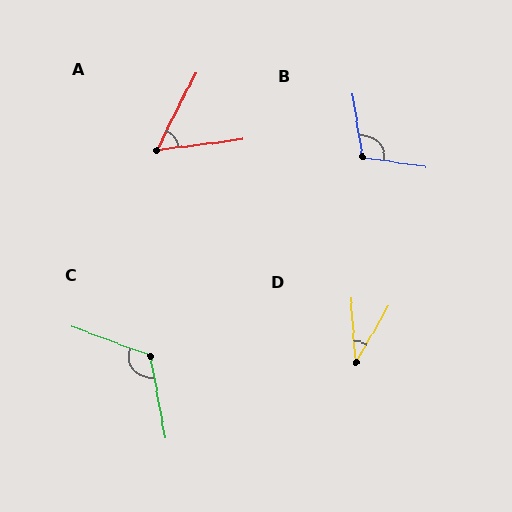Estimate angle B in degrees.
Approximately 107 degrees.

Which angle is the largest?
C, at approximately 121 degrees.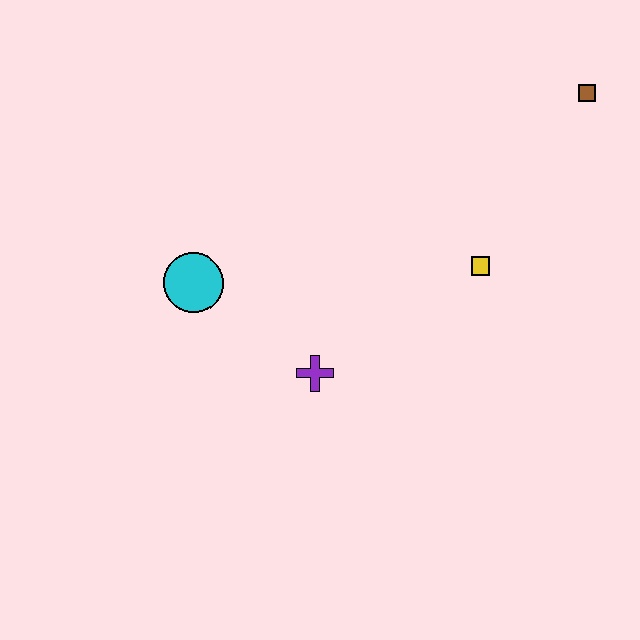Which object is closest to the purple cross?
The cyan circle is closest to the purple cross.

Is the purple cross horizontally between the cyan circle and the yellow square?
Yes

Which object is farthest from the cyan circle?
The brown square is farthest from the cyan circle.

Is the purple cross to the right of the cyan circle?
Yes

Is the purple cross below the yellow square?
Yes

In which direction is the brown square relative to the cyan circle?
The brown square is to the right of the cyan circle.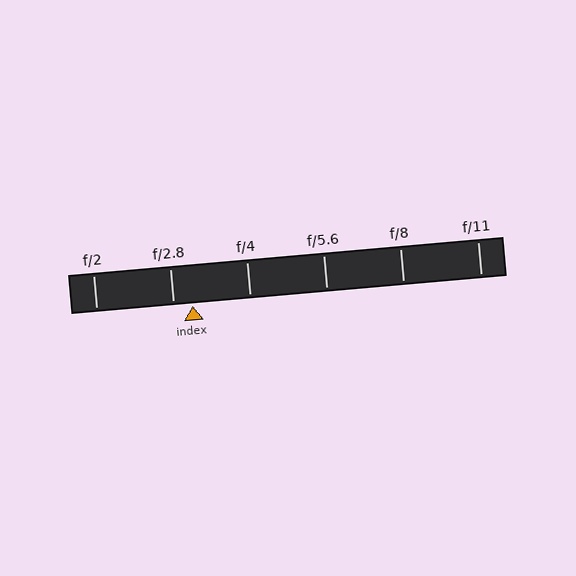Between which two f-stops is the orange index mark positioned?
The index mark is between f/2.8 and f/4.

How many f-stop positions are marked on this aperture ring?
There are 6 f-stop positions marked.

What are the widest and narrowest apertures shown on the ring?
The widest aperture shown is f/2 and the narrowest is f/11.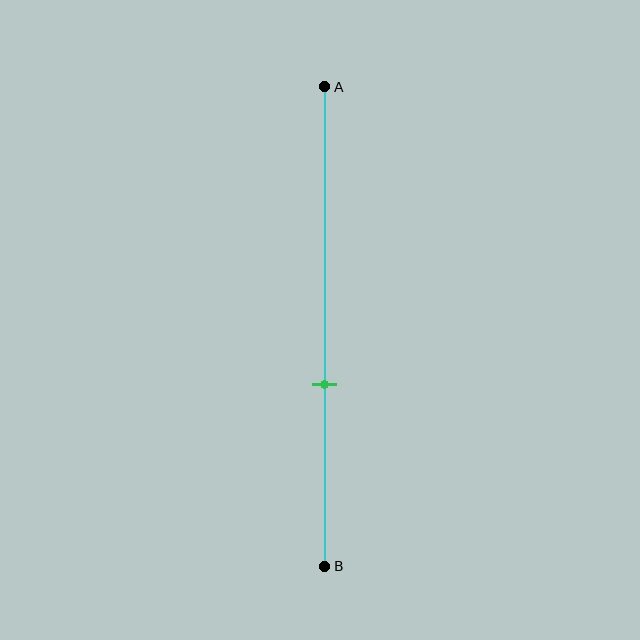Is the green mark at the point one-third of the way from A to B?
No, the mark is at about 60% from A, not at the 33% one-third point.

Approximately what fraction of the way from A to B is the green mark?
The green mark is approximately 60% of the way from A to B.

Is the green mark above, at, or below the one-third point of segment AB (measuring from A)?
The green mark is below the one-third point of segment AB.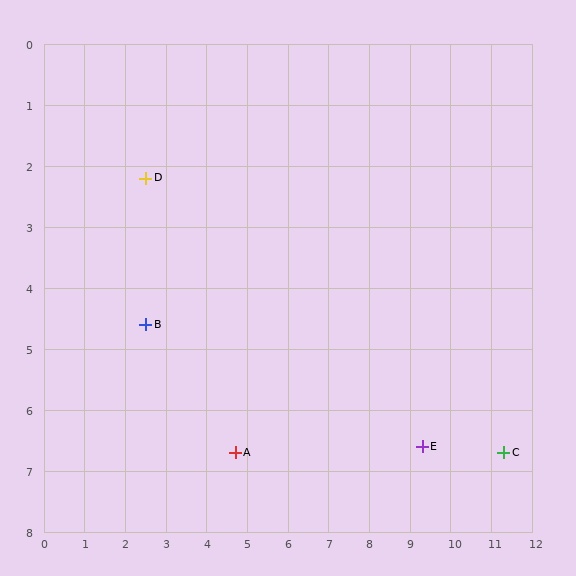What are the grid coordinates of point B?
Point B is at approximately (2.5, 4.6).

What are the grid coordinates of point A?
Point A is at approximately (4.7, 6.7).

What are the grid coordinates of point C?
Point C is at approximately (11.3, 6.7).